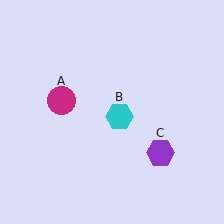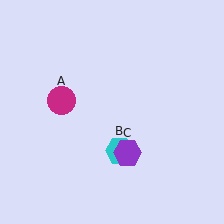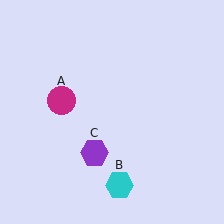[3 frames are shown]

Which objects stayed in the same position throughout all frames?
Magenta circle (object A) remained stationary.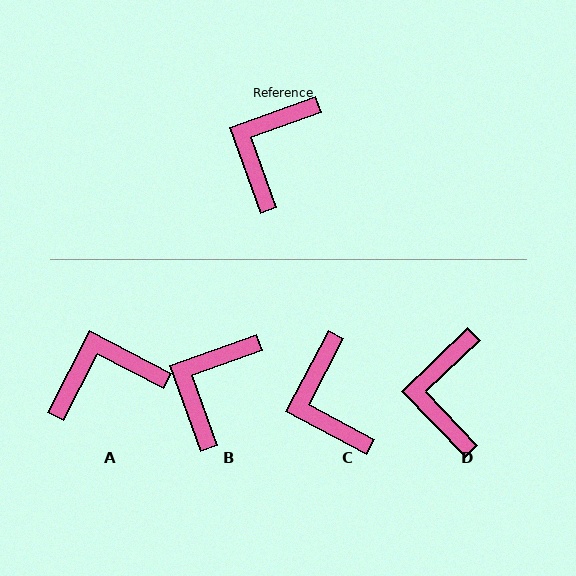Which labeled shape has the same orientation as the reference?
B.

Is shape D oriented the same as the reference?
No, it is off by about 24 degrees.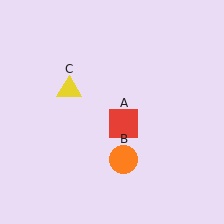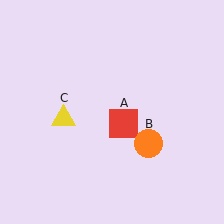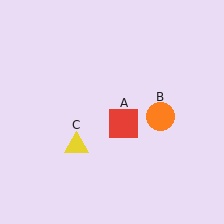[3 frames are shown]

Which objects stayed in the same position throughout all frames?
Red square (object A) remained stationary.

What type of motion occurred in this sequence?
The orange circle (object B), yellow triangle (object C) rotated counterclockwise around the center of the scene.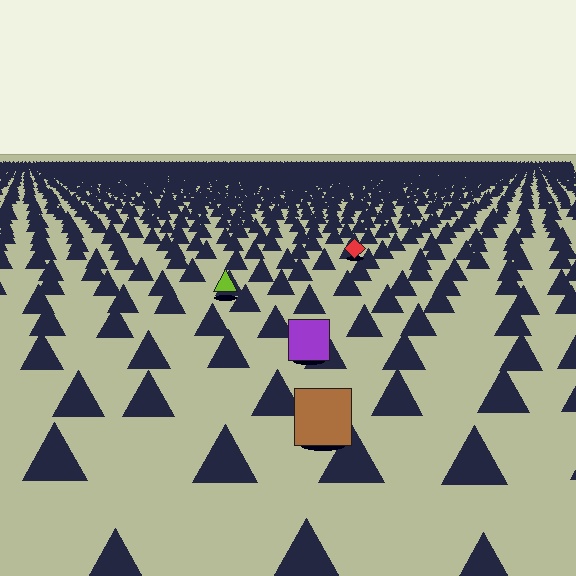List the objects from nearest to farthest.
From nearest to farthest: the brown square, the purple square, the lime triangle, the red diamond.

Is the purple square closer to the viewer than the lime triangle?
Yes. The purple square is closer — you can tell from the texture gradient: the ground texture is coarser near it.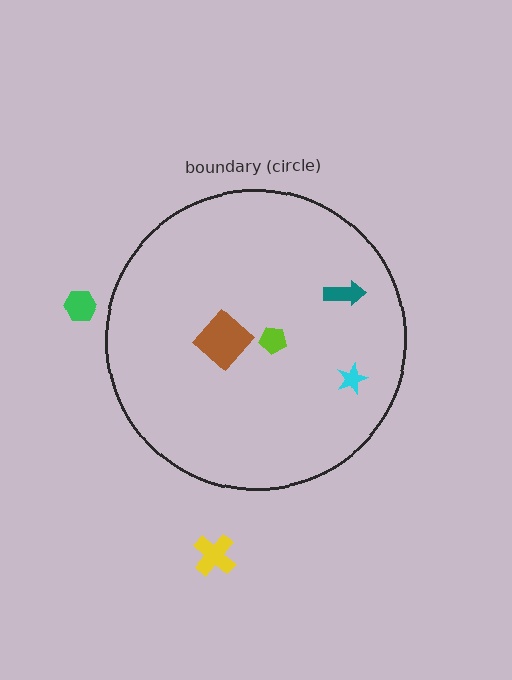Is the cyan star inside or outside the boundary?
Inside.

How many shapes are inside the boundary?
4 inside, 2 outside.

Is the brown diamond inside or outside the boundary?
Inside.